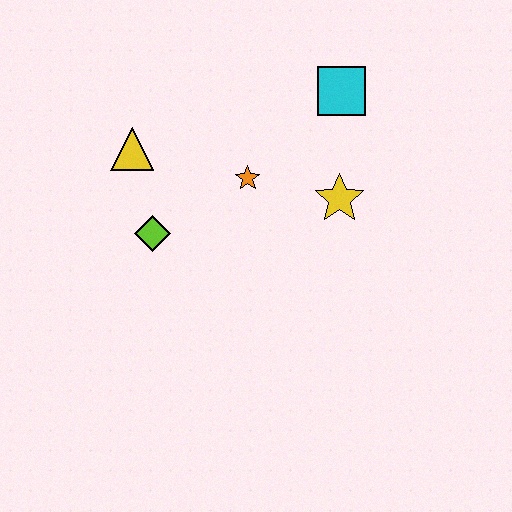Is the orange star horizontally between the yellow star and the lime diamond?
Yes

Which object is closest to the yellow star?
The orange star is closest to the yellow star.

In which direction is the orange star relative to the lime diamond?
The orange star is to the right of the lime diamond.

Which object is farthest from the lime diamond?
The cyan square is farthest from the lime diamond.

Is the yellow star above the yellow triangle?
No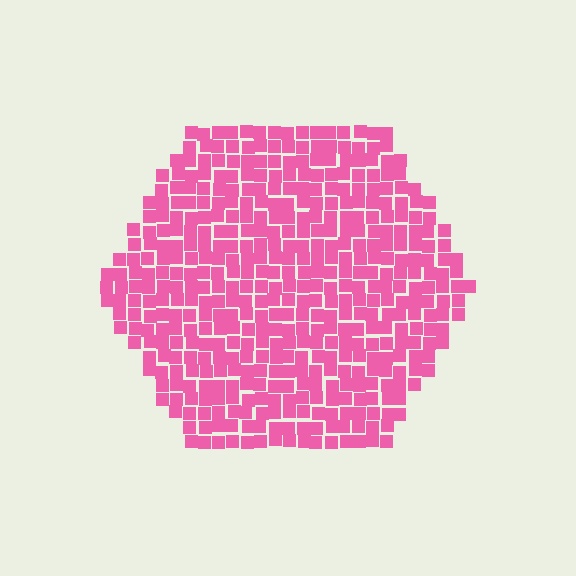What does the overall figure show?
The overall figure shows a hexagon.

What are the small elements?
The small elements are squares.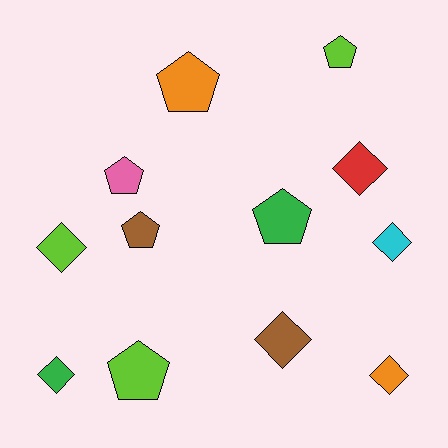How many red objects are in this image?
There is 1 red object.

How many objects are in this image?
There are 12 objects.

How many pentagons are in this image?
There are 6 pentagons.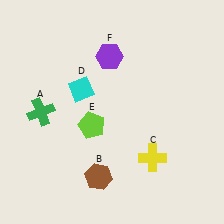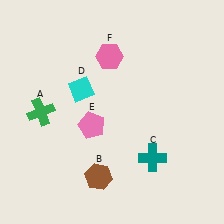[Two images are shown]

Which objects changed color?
C changed from yellow to teal. E changed from lime to pink. F changed from purple to pink.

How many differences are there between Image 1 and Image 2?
There are 3 differences between the two images.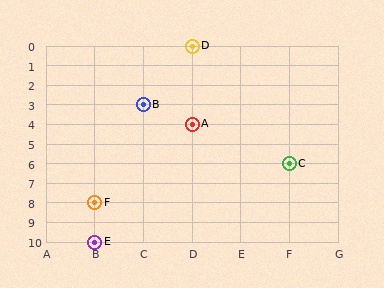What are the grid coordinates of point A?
Point A is at grid coordinates (D, 4).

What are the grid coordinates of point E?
Point E is at grid coordinates (B, 10).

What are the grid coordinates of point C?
Point C is at grid coordinates (F, 6).